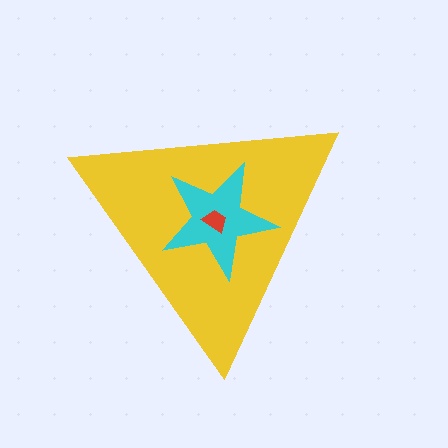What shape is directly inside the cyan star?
The red trapezoid.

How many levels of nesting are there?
3.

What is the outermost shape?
The yellow triangle.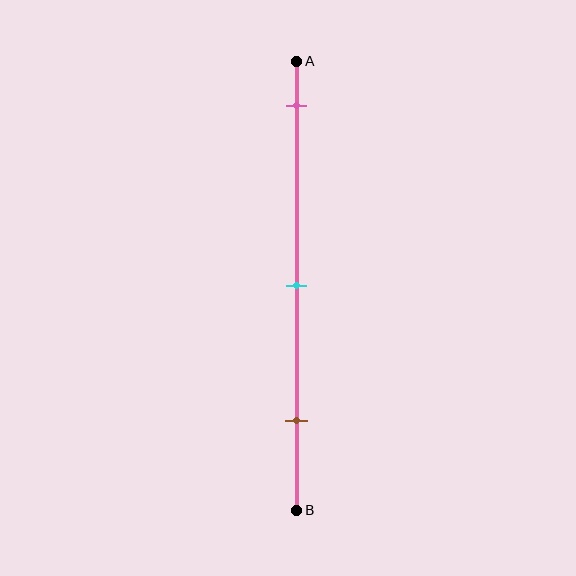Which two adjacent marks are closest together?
The cyan and brown marks are the closest adjacent pair.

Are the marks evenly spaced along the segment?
Yes, the marks are approximately evenly spaced.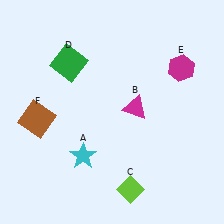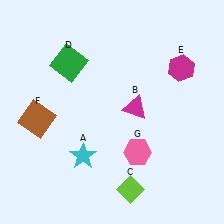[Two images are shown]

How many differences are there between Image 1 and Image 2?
There is 1 difference between the two images.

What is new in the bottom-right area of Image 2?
A pink hexagon (G) was added in the bottom-right area of Image 2.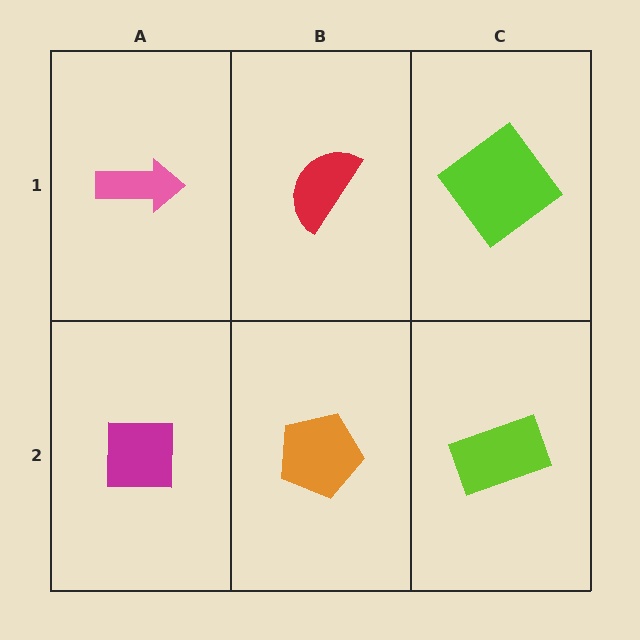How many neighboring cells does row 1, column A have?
2.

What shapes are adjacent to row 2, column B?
A red semicircle (row 1, column B), a magenta square (row 2, column A), a lime rectangle (row 2, column C).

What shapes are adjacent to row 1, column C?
A lime rectangle (row 2, column C), a red semicircle (row 1, column B).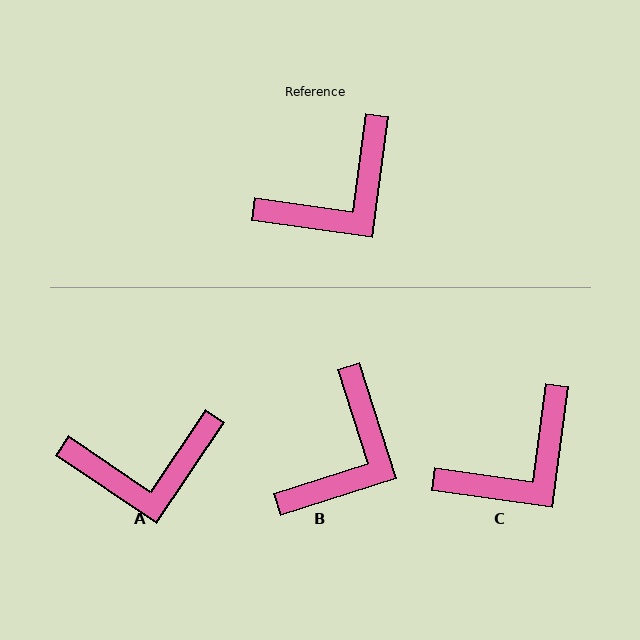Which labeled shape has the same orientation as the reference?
C.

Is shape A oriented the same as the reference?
No, it is off by about 26 degrees.